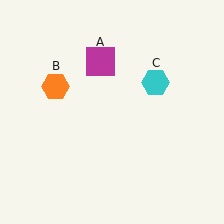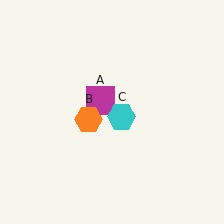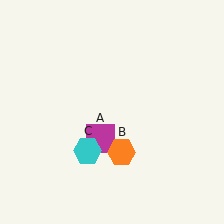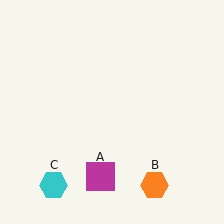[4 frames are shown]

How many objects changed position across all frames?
3 objects changed position: magenta square (object A), orange hexagon (object B), cyan hexagon (object C).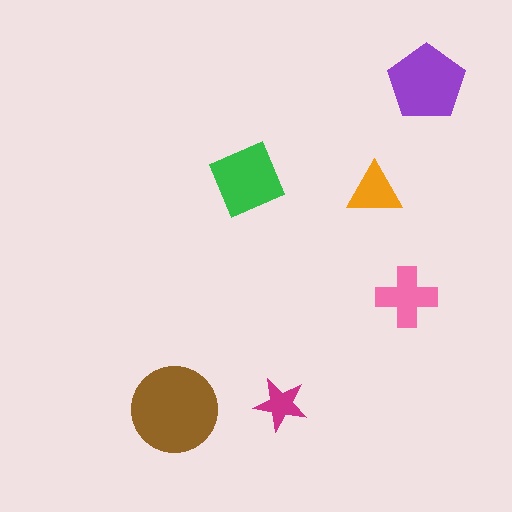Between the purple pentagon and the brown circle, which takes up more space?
The brown circle.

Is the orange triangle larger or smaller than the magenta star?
Larger.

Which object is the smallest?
The magenta star.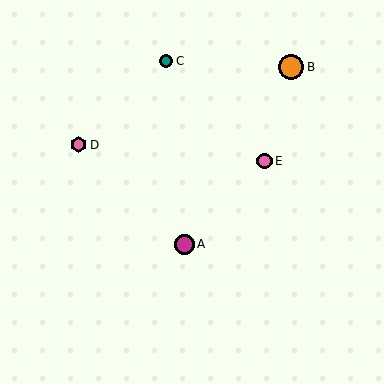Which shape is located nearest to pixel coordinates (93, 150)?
The pink hexagon (labeled D) at (79, 145) is nearest to that location.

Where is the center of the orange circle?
The center of the orange circle is at (291, 67).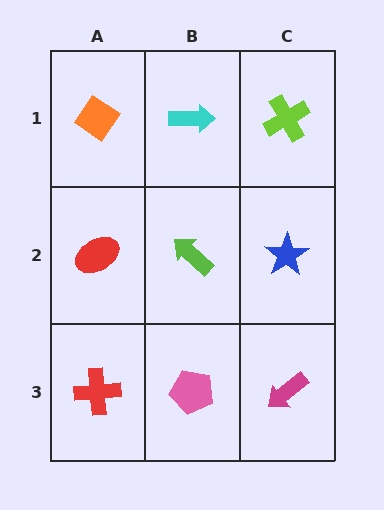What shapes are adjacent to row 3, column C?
A blue star (row 2, column C), a pink pentagon (row 3, column B).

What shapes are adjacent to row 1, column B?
A lime arrow (row 2, column B), an orange diamond (row 1, column A), a lime cross (row 1, column C).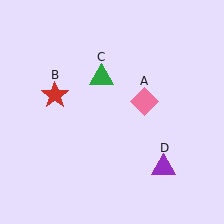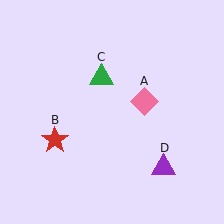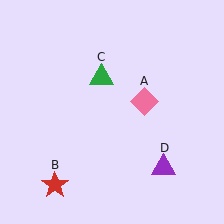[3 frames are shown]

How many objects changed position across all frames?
1 object changed position: red star (object B).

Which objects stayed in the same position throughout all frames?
Pink diamond (object A) and green triangle (object C) and purple triangle (object D) remained stationary.